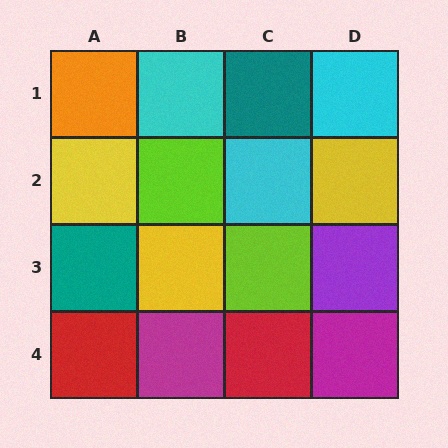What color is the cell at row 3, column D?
Purple.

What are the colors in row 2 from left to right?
Yellow, lime, cyan, yellow.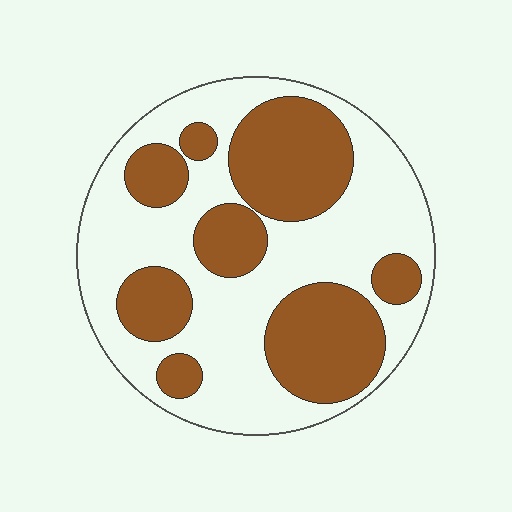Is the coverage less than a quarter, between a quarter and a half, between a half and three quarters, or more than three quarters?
Between a quarter and a half.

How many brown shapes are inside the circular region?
8.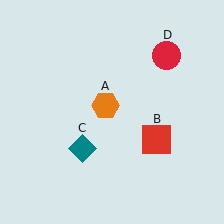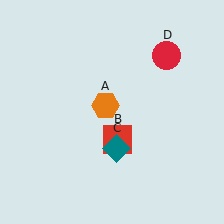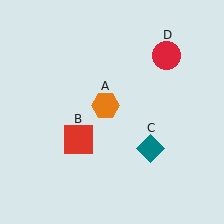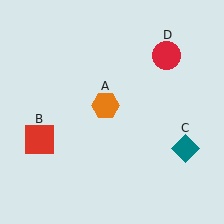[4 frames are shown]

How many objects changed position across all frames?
2 objects changed position: red square (object B), teal diamond (object C).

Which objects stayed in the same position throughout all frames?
Orange hexagon (object A) and red circle (object D) remained stationary.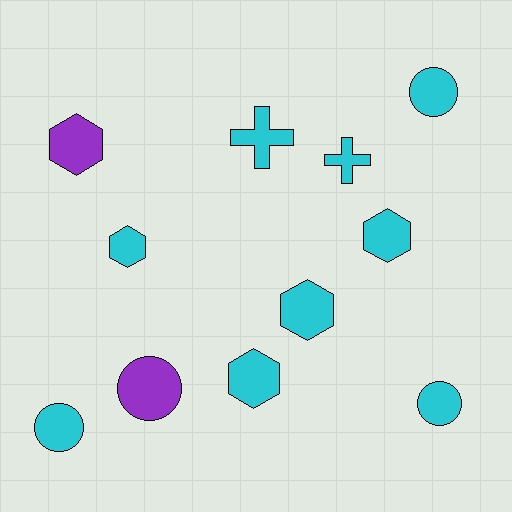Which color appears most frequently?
Cyan, with 9 objects.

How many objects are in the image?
There are 11 objects.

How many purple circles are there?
There is 1 purple circle.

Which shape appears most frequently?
Hexagon, with 5 objects.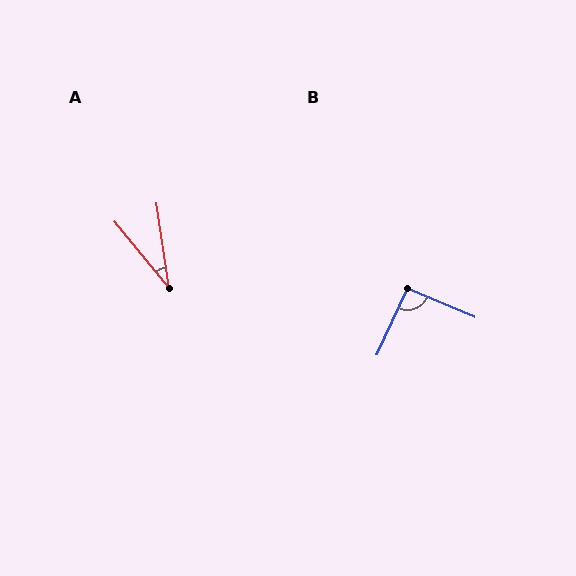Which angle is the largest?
B, at approximately 91 degrees.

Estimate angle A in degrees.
Approximately 30 degrees.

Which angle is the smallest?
A, at approximately 30 degrees.